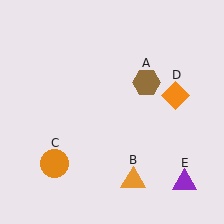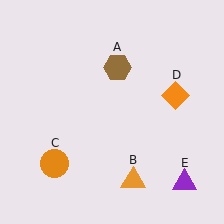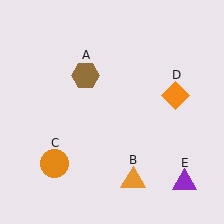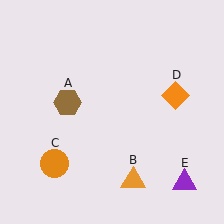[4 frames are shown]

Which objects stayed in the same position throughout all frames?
Orange triangle (object B) and orange circle (object C) and orange diamond (object D) and purple triangle (object E) remained stationary.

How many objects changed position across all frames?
1 object changed position: brown hexagon (object A).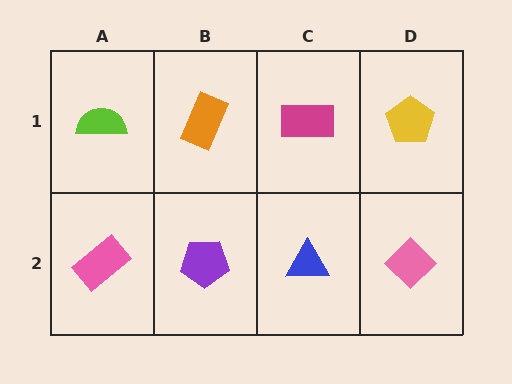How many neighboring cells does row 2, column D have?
2.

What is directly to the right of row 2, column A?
A purple pentagon.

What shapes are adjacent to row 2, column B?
An orange rectangle (row 1, column B), a pink rectangle (row 2, column A), a blue triangle (row 2, column C).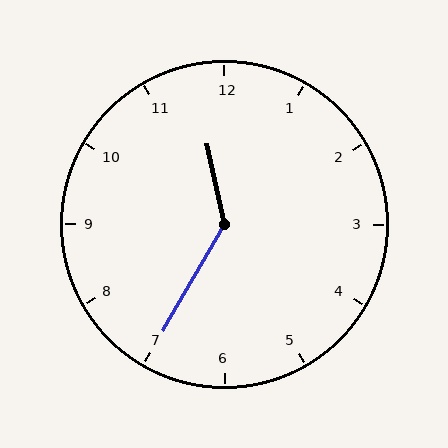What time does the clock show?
11:35.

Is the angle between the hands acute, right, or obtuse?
It is obtuse.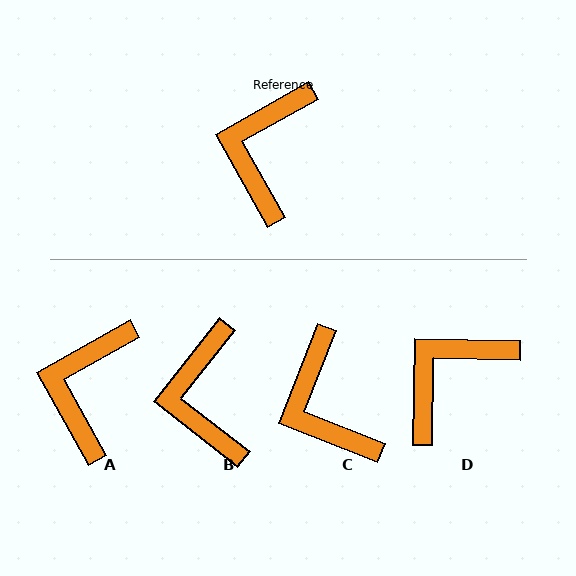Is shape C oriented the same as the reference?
No, it is off by about 39 degrees.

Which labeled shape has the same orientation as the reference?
A.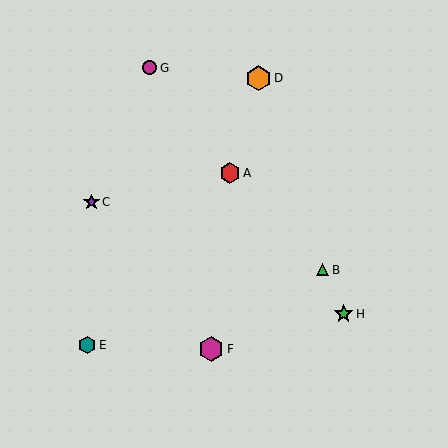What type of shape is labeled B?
Shape B is a green triangle.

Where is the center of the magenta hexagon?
The center of the magenta hexagon is at (211, 349).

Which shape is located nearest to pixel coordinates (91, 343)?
The teal hexagon (labeled E) at (87, 345) is nearest to that location.